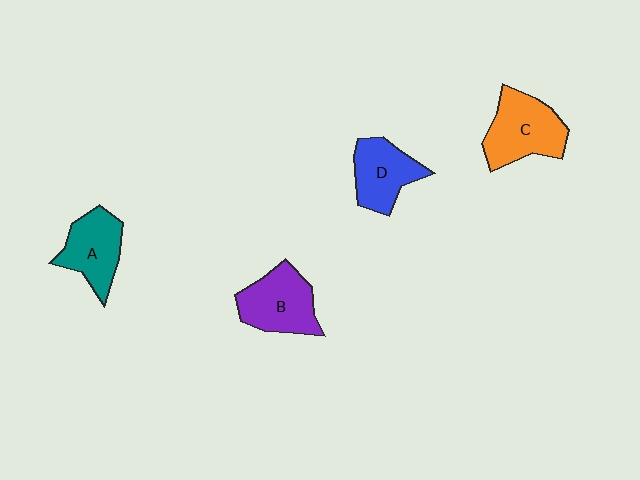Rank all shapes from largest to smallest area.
From largest to smallest: C (orange), B (purple), A (teal), D (blue).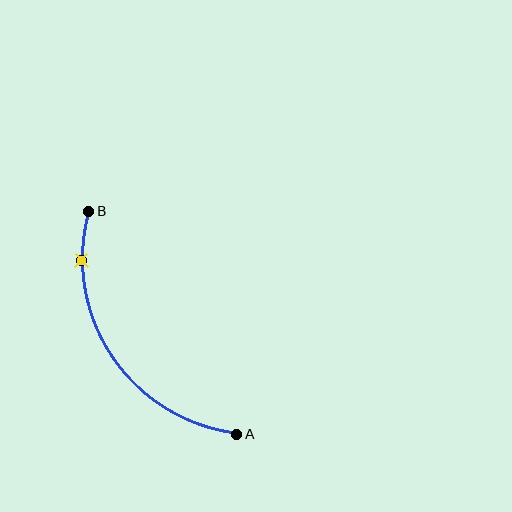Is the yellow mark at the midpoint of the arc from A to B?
No. The yellow mark lies on the arc but is closer to endpoint B. The arc midpoint would be at the point on the curve equidistant along the arc from both A and B.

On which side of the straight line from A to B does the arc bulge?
The arc bulges to the left of the straight line connecting A and B.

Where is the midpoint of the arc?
The arc midpoint is the point on the curve farthest from the straight line joining A and B. It sits to the left of that line.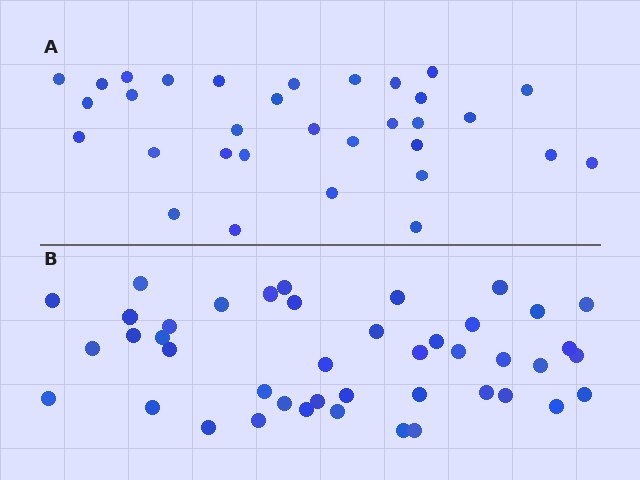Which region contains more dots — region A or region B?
Region B (the bottom region) has more dots.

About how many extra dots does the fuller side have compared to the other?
Region B has roughly 12 or so more dots than region A.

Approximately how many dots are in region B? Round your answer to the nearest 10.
About 40 dots. (The exact count is 43, which rounds to 40.)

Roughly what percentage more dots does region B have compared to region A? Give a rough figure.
About 35% more.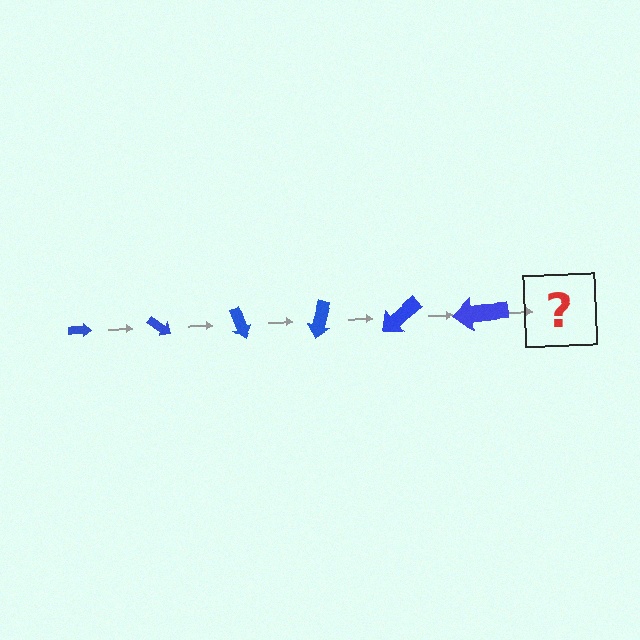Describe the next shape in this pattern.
It should be an arrow, larger than the previous one and rotated 210 degrees from the start.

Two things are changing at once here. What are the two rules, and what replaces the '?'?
The two rules are that the arrow grows larger each step and it rotates 35 degrees each step. The '?' should be an arrow, larger than the previous one and rotated 210 degrees from the start.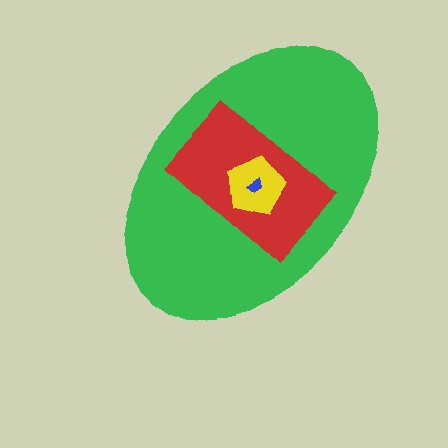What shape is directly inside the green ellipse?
The red rectangle.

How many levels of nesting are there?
4.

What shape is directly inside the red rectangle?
The yellow pentagon.